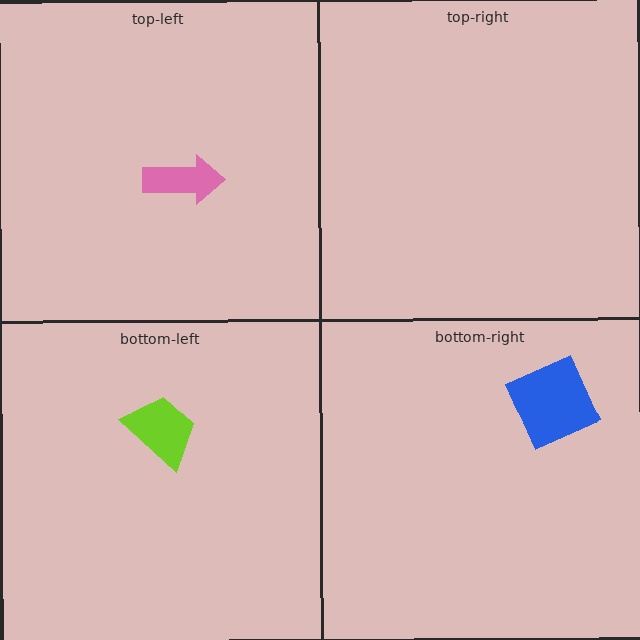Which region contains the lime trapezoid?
The bottom-left region.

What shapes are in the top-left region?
The pink arrow.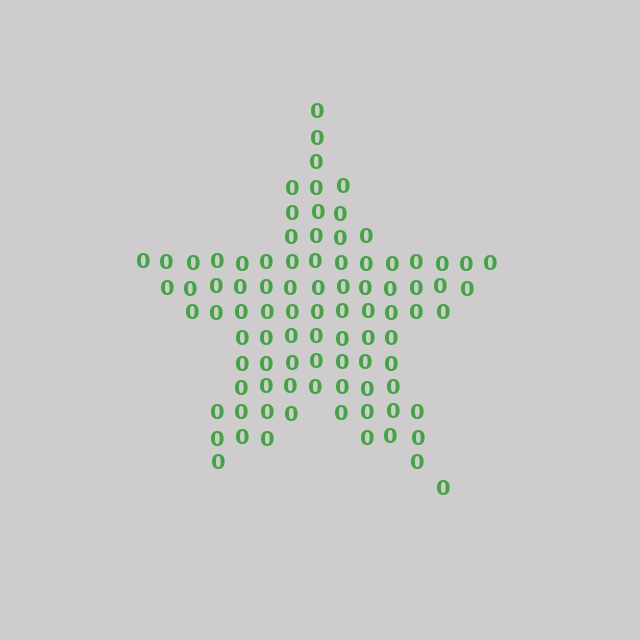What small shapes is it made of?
It is made of small digit 0's.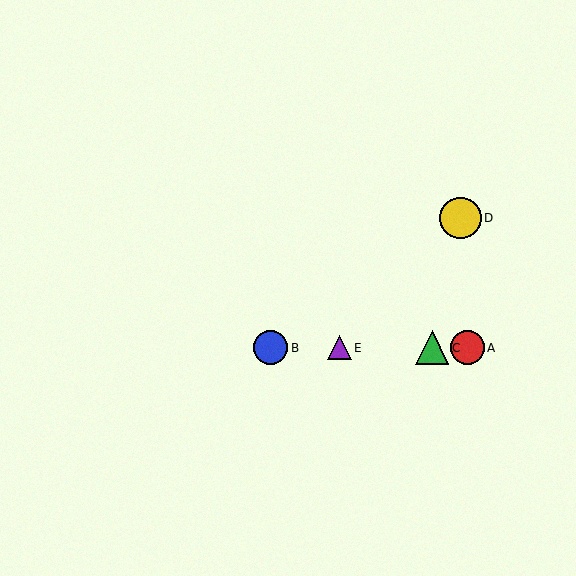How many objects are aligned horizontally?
4 objects (A, B, C, E) are aligned horizontally.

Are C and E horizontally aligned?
Yes, both are at y≈348.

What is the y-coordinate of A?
Object A is at y≈348.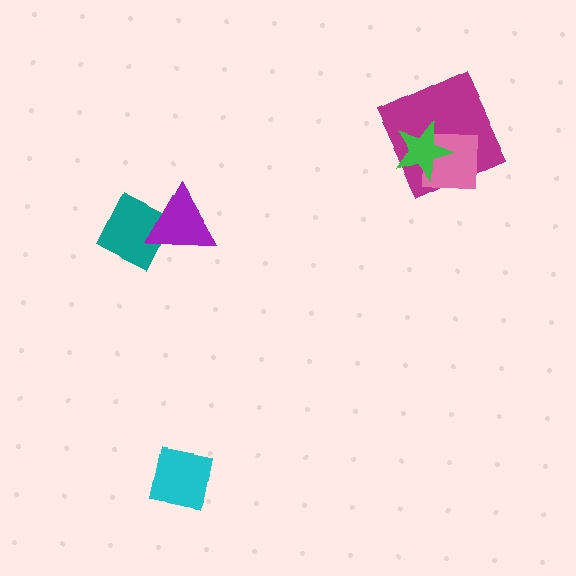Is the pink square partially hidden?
Yes, it is partially covered by another shape.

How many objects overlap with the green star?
2 objects overlap with the green star.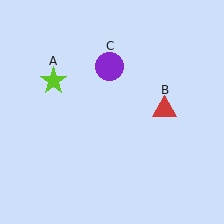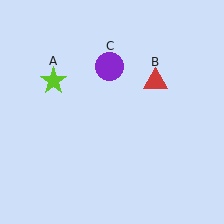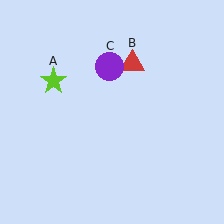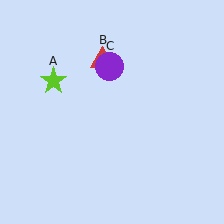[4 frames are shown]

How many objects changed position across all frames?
1 object changed position: red triangle (object B).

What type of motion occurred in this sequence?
The red triangle (object B) rotated counterclockwise around the center of the scene.